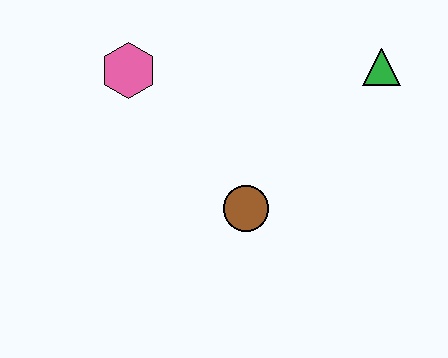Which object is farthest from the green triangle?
The pink hexagon is farthest from the green triangle.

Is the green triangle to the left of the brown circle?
No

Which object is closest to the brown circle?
The pink hexagon is closest to the brown circle.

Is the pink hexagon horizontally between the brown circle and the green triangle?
No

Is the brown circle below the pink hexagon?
Yes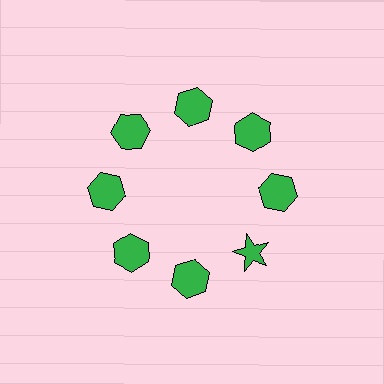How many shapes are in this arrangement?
There are 8 shapes arranged in a ring pattern.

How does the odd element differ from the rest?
It has a different shape: star instead of hexagon.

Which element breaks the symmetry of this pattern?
The green star at roughly the 4 o'clock position breaks the symmetry. All other shapes are green hexagons.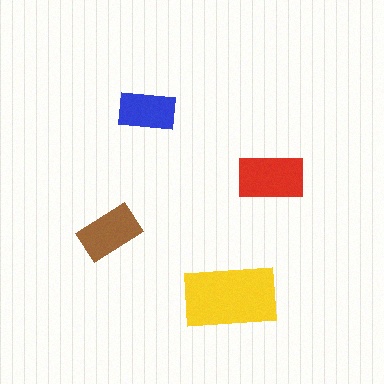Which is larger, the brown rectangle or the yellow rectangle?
The yellow one.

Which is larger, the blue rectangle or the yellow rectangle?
The yellow one.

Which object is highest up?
The blue rectangle is topmost.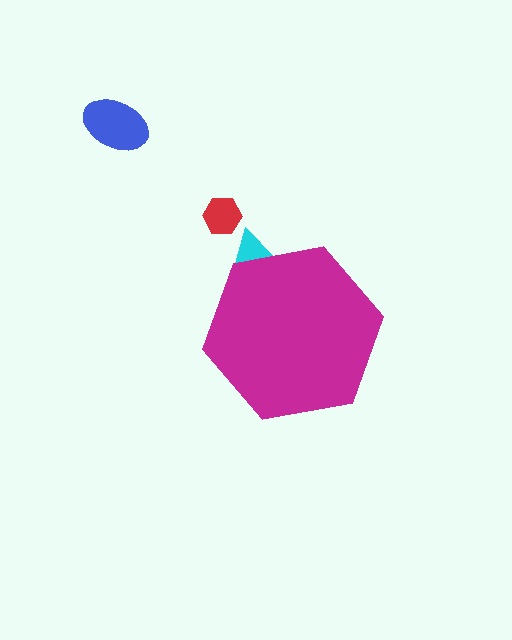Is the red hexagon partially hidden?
No, the red hexagon is fully visible.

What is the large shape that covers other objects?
A magenta hexagon.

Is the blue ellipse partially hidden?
No, the blue ellipse is fully visible.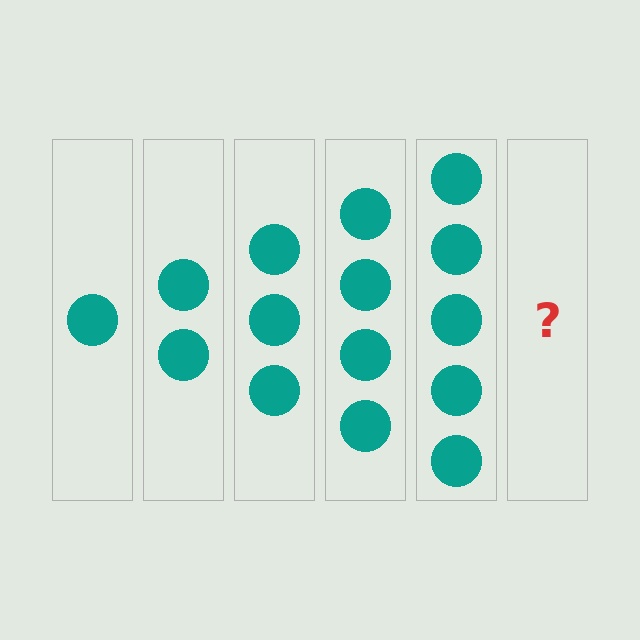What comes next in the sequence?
The next element should be 6 circles.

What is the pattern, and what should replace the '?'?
The pattern is that each step adds one more circle. The '?' should be 6 circles.